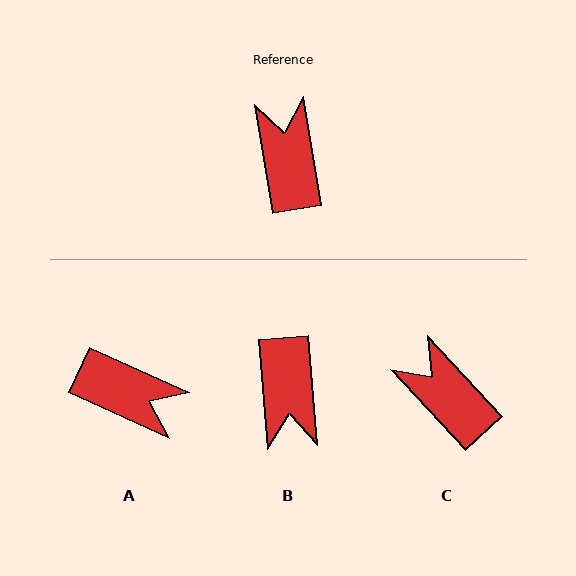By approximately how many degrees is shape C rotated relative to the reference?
Approximately 34 degrees counter-clockwise.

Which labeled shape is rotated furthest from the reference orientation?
B, about 175 degrees away.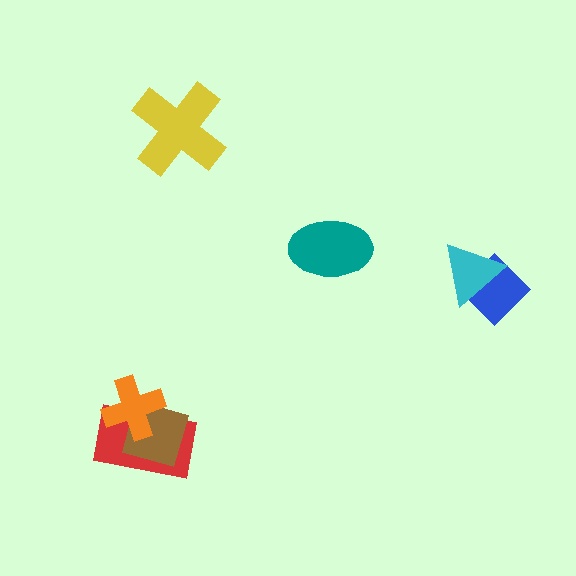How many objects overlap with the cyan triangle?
1 object overlaps with the cyan triangle.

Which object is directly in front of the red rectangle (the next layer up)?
The brown square is directly in front of the red rectangle.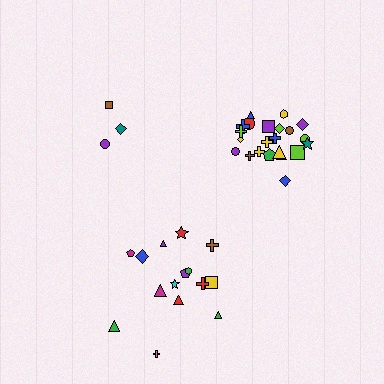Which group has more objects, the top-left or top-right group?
The top-right group.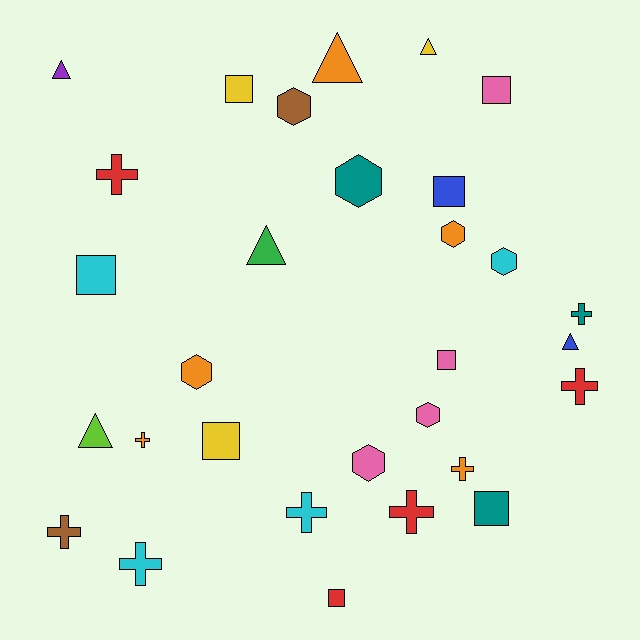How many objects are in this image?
There are 30 objects.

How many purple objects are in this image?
There is 1 purple object.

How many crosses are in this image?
There are 9 crosses.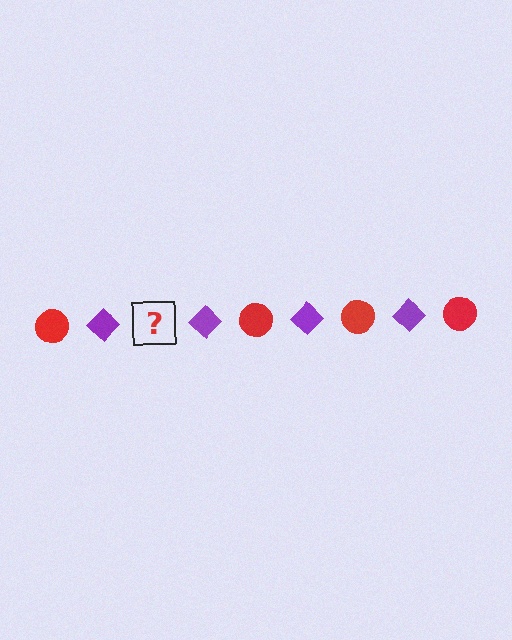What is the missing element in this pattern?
The missing element is a red circle.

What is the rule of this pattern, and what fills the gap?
The rule is that the pattern alternates between red circle and purple diamond. The gap should be filled with a red circle.